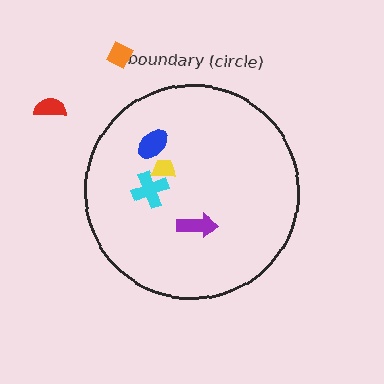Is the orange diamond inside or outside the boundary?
Outside.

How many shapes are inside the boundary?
4 inside, 2 outside.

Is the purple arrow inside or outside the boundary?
Inside.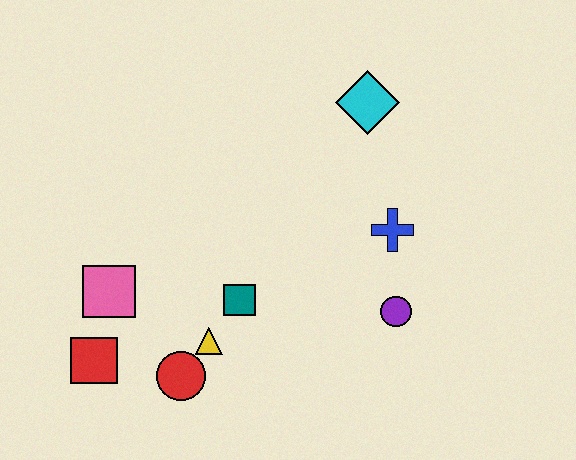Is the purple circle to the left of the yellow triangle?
No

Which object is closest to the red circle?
The yellow triangle is closest to the red circle.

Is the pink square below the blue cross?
Yes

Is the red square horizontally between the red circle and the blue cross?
No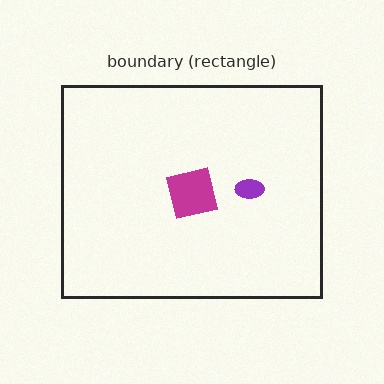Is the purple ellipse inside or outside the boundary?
Inside.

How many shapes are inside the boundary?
2 inside, 0 outside.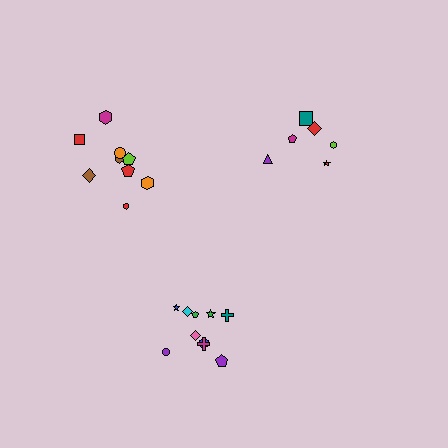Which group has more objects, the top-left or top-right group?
The top-left group.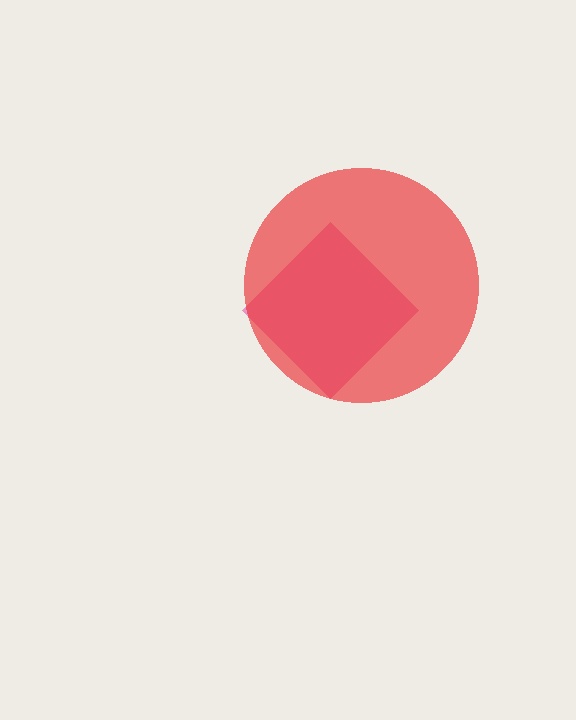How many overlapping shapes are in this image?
There are 2 overlapping shapes in the image.